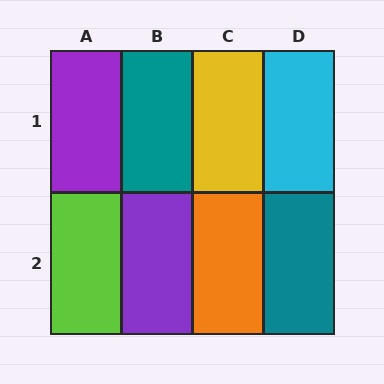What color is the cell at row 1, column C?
Yellow.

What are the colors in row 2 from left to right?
Lime, purple, orange, teal.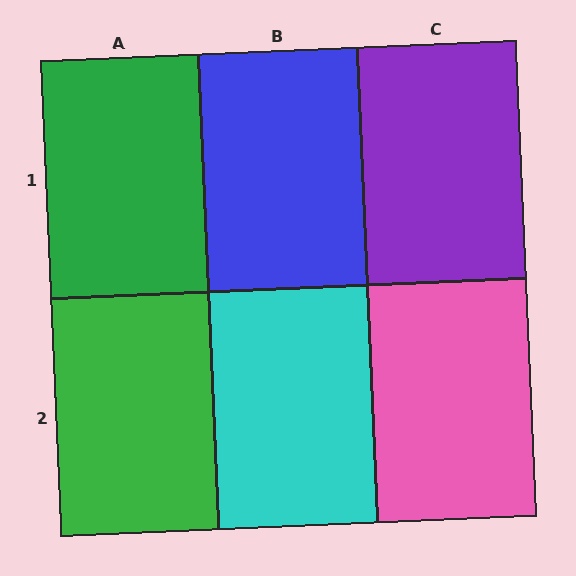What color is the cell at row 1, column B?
Blue.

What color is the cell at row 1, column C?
Purple.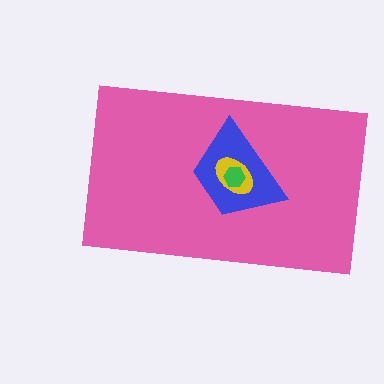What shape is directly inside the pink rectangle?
The blue trapezoid.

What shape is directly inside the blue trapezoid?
The yellow ellipse.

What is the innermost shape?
The green hexagon.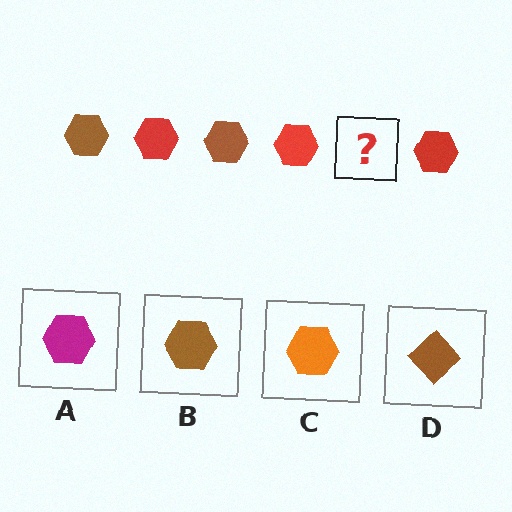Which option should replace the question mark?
Option B.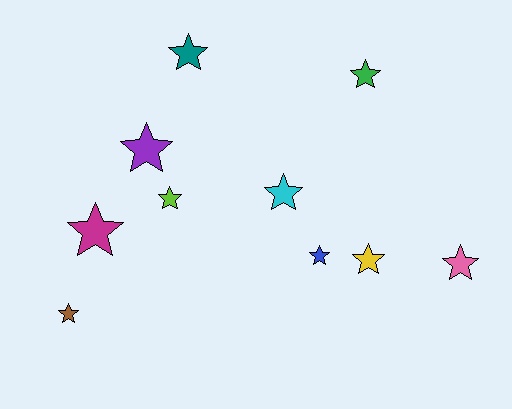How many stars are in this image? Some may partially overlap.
There are 10 stars.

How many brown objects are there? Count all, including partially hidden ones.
There is 1 brown object.